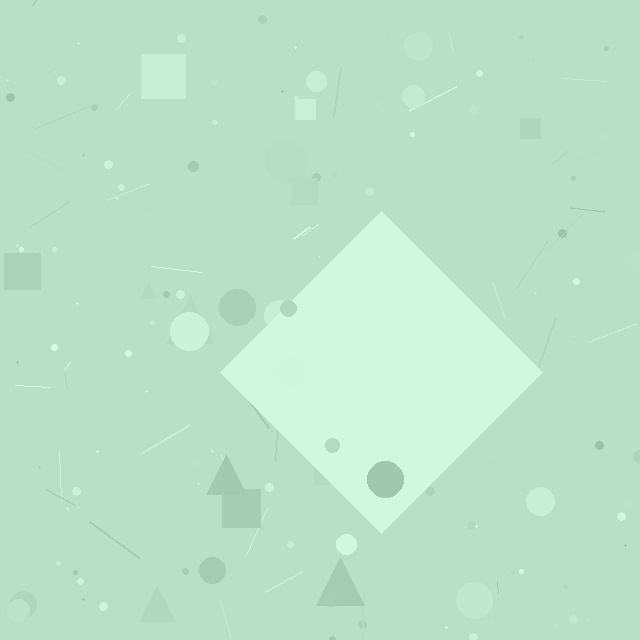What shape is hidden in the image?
A diamond is hidden in the image.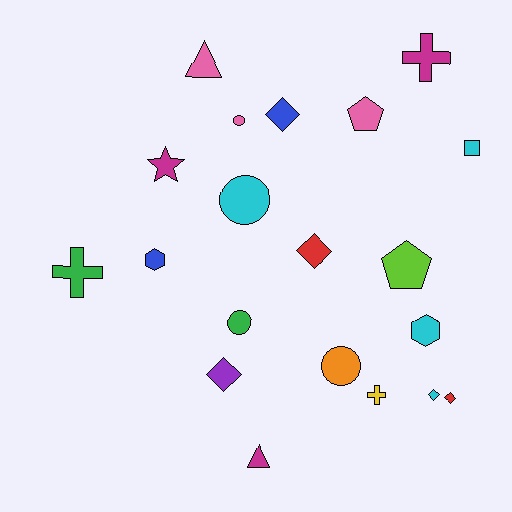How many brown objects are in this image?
There are no brown objects.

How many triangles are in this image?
There are 2 triangles.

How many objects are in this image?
There are 20 objects.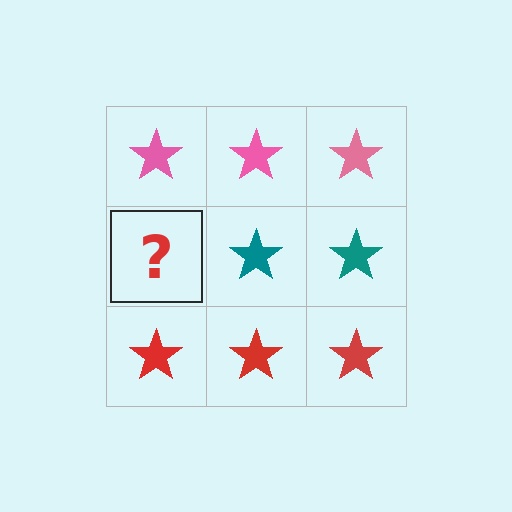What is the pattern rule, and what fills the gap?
The rule is that each row has a consistent color. The gap should be filled with a teal star.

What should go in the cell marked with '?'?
The missing cell should contain a teal star.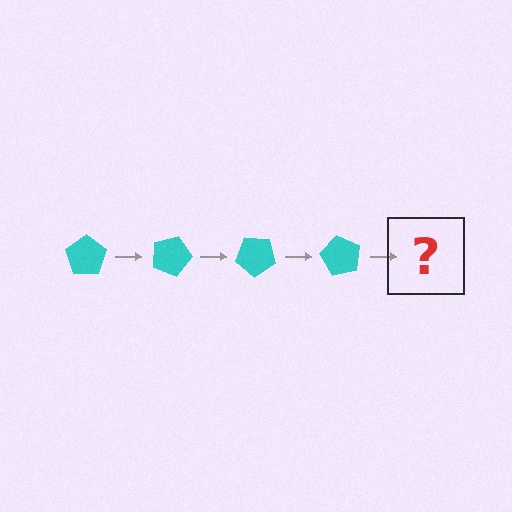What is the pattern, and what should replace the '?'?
The pattern is that the pentagon rotates 20 degrees each step. The '?' should be a cyan pentagon rotated 80 degrees.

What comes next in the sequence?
The next element should be a cyan pentagon rotated 80 degrees.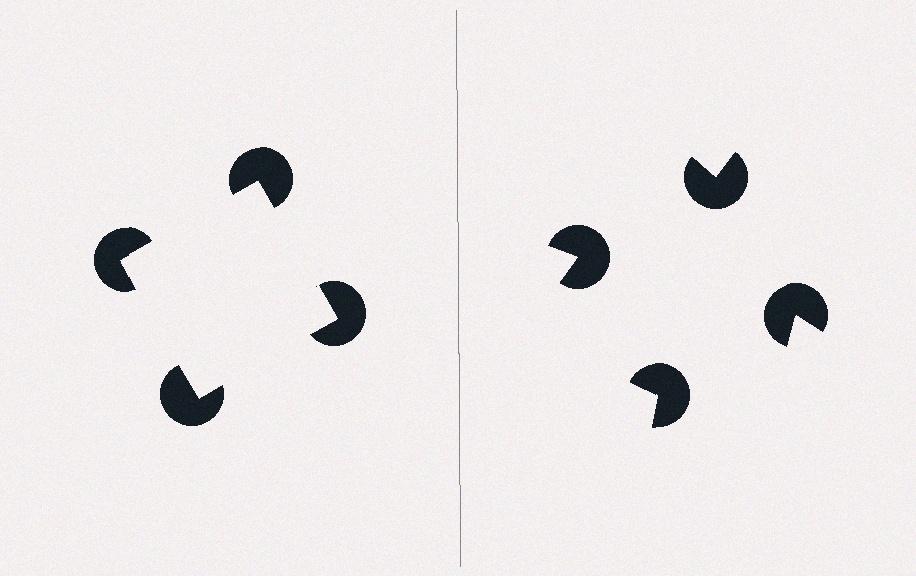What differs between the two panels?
The pac-man discs are positioned identically on both sides; only the wedge orientations differ. On the left they align to a square; on the right they are misaligned.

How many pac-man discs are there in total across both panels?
8 — 4 on each side.